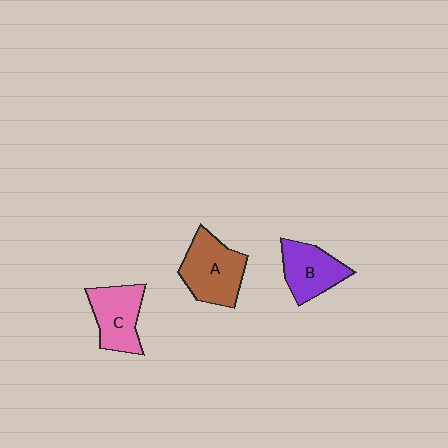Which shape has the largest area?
Shape A (brown).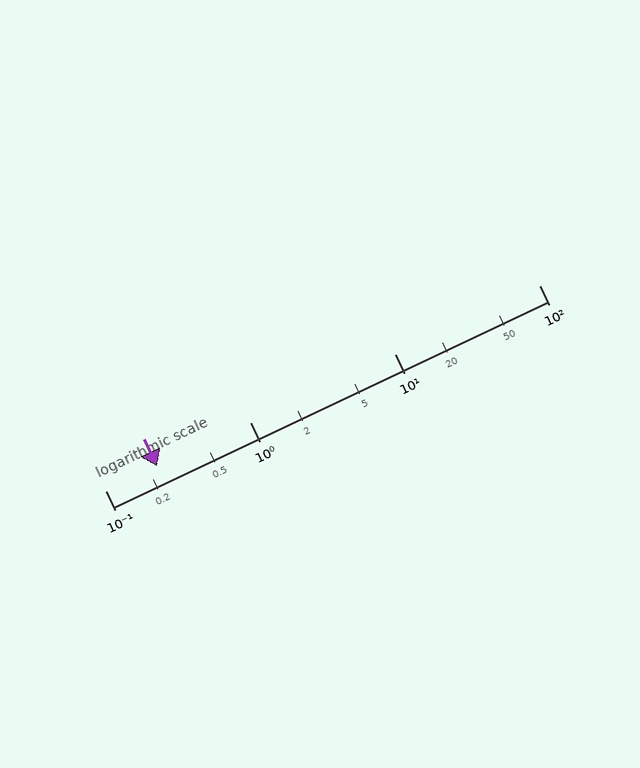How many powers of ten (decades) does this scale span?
The scale spans 3 decades, from 0.1 to 100.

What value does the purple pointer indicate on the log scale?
The pointer indicates approximately 0.23.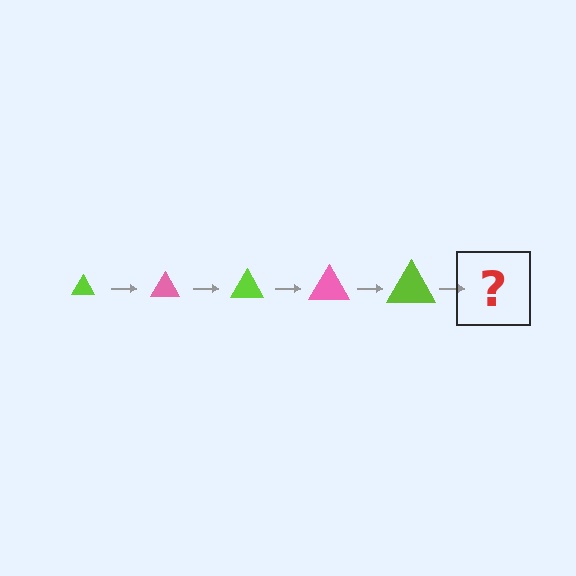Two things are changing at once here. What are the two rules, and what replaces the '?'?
The two rules are that the triangle grows larger each step and the color cycles through lime and pink. The '?' should be a pink triangle, larger than the previous one.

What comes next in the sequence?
The next element should be a pink triangle, larger than the previous one.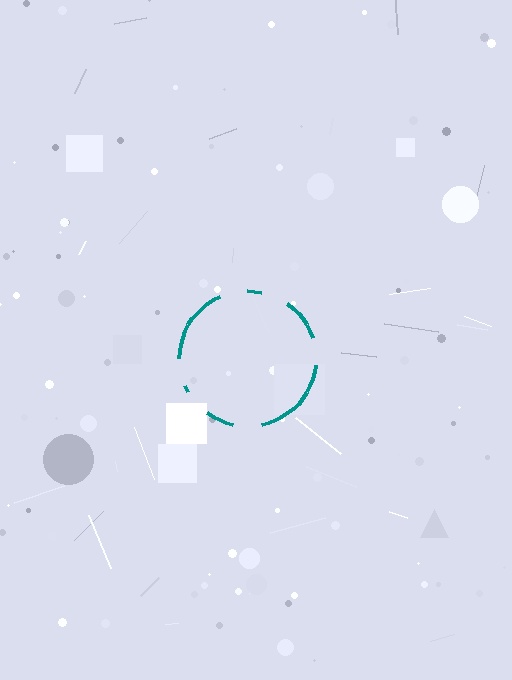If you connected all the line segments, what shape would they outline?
They would outline a circle.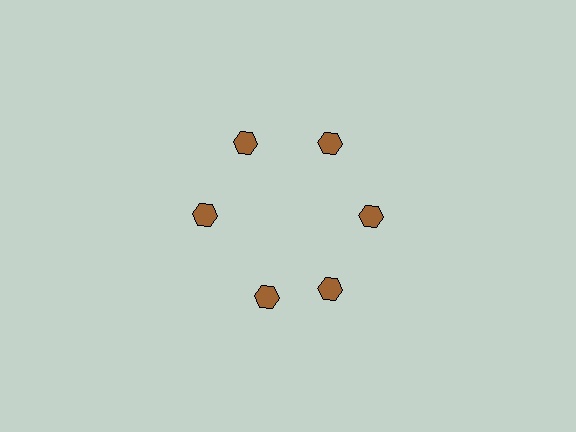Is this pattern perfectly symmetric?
No. The 6 brown hexagons are arranged in a ring, but one element near the 7 o'clock position is rotated out of alignment along the ring, breaking the 6-fold rotational symmetry.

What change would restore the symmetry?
The symmetry would be restored by rotating it back into even spacing with its neighbors so that all 6 hexagons sit at equal angles and equal distance from the center.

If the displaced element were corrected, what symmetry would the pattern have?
It would have 6-fold rotational symmetry — the pattern would map onto itself every 60 degrees.